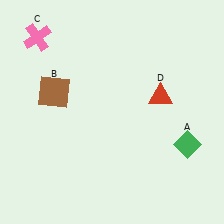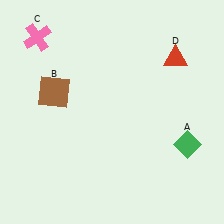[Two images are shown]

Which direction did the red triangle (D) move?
The red triangle (D) moved up.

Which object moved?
The red triangle (D) moved up.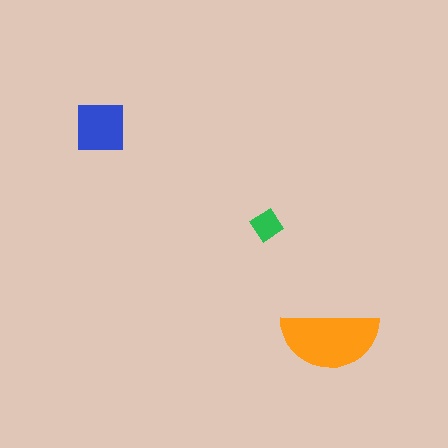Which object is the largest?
The orange semicircle.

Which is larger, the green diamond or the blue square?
The blue square.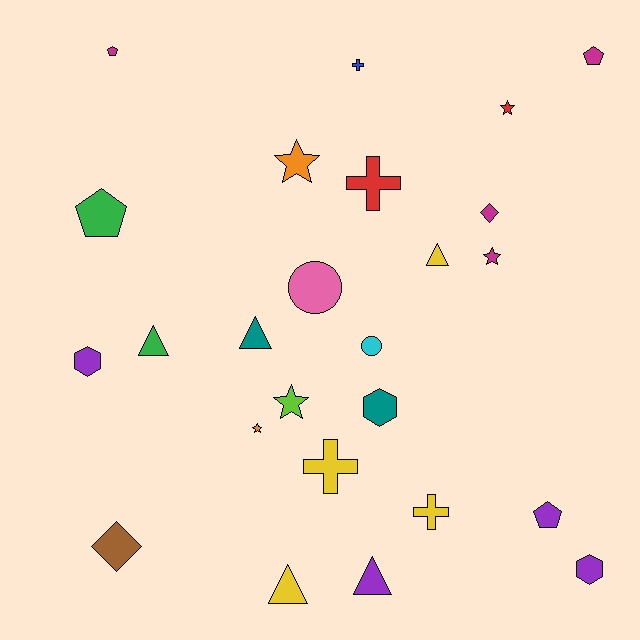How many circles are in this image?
There are 2 circles.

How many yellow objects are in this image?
There are 4 yellow objects.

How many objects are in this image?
There are 25 objects.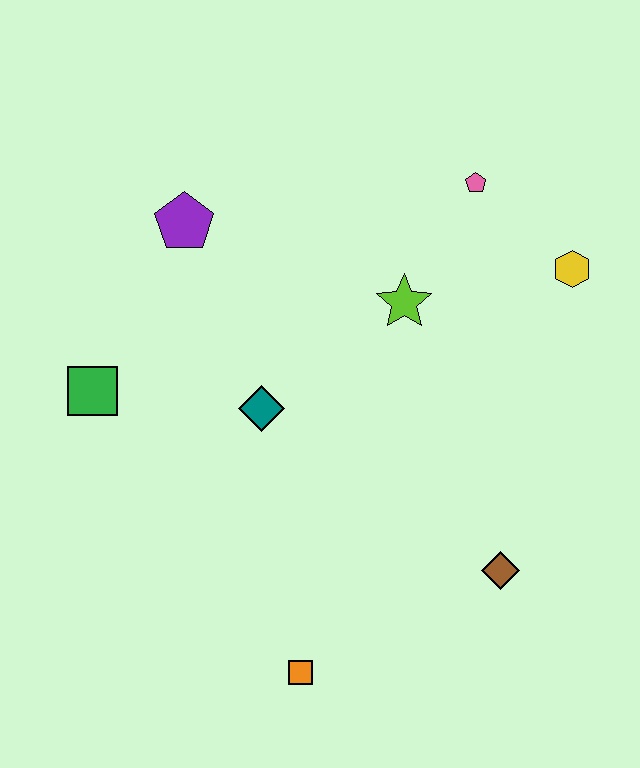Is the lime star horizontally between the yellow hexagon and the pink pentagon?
No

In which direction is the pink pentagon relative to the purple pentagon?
The pink pentagon is to the right of the purple pentagon.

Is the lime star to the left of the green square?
No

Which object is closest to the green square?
The teal diamond is closest to the green square.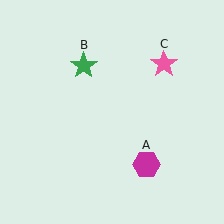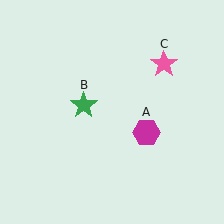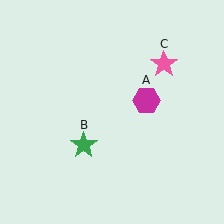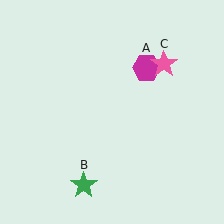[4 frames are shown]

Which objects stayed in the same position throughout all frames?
Pink star (object C) remained stationary.